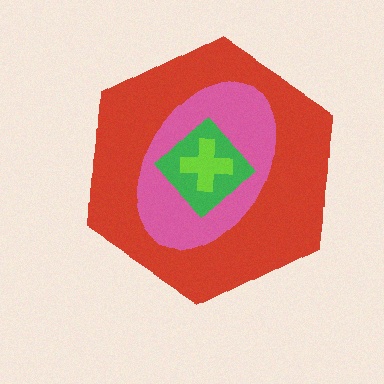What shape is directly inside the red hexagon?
The pink ellipse.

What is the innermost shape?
The lime cross.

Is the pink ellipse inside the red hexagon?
Yes.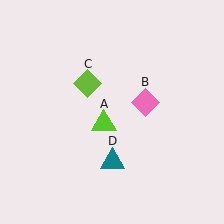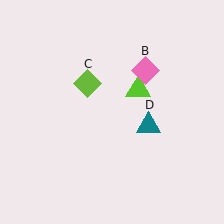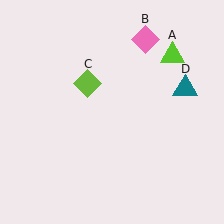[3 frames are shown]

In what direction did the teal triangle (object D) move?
The teal triangle (object D) moved up and to the right.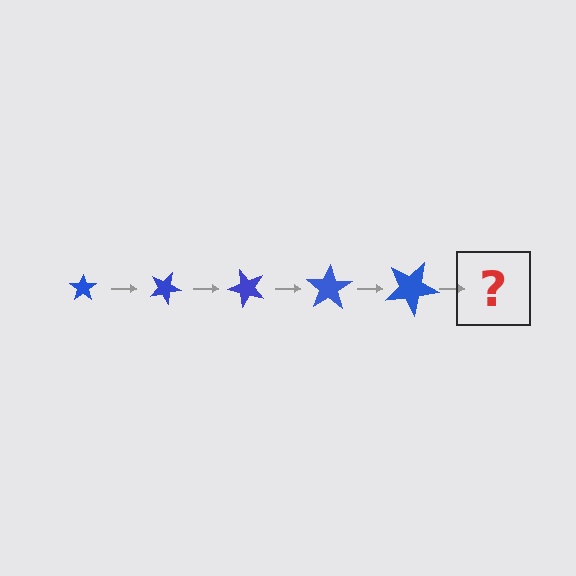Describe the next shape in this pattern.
It should be a star, larger than the previous one and rotated 125 degrees from the start.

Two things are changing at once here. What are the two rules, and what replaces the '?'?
The two rules are that the star grows larger each step and it rotates 25 degrees each step. The '?' should be a star, larger than the previous one and rotated 125 degrees from the start.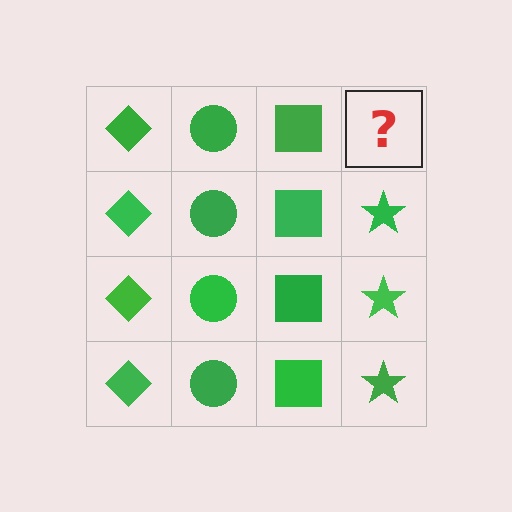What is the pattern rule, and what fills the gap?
The rule is that each column has a consistent shape. The gap should be filled with a green star.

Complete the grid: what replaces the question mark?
The question mark should be replaced with a green star.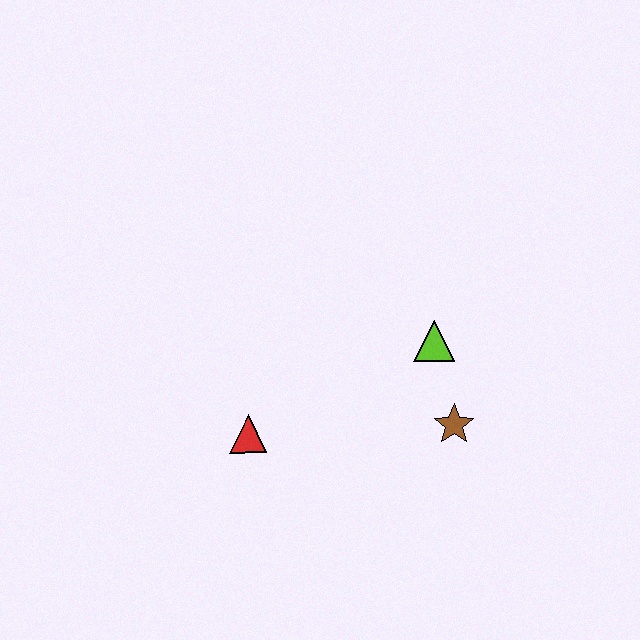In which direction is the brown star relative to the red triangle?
The brown star is to the right of the red triangle.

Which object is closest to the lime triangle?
The brown star is closest to the lime triangle.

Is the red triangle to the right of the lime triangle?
No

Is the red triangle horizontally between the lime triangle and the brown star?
No